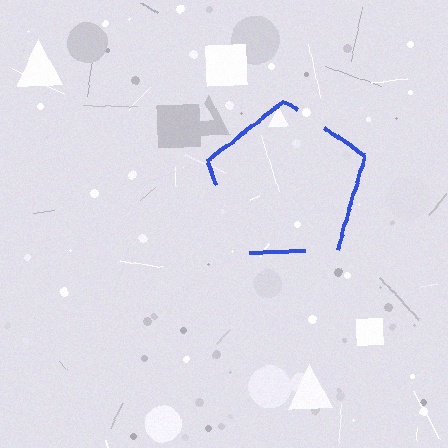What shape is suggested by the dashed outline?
The dashed outline suggests a pentagon.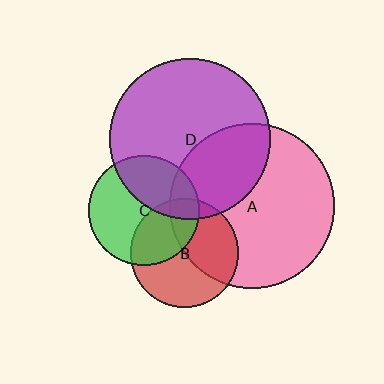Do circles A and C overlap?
Yes.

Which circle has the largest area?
Circle A (pink).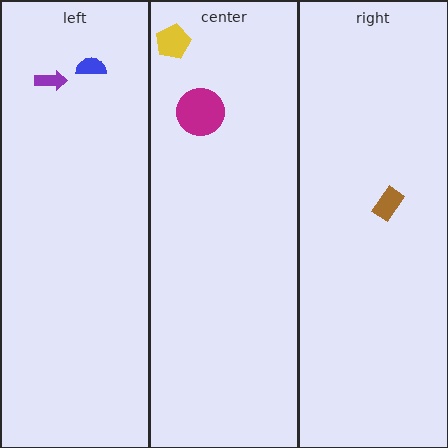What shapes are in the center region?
The yellow pentagon, the magenta circle.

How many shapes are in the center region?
2.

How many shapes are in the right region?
1.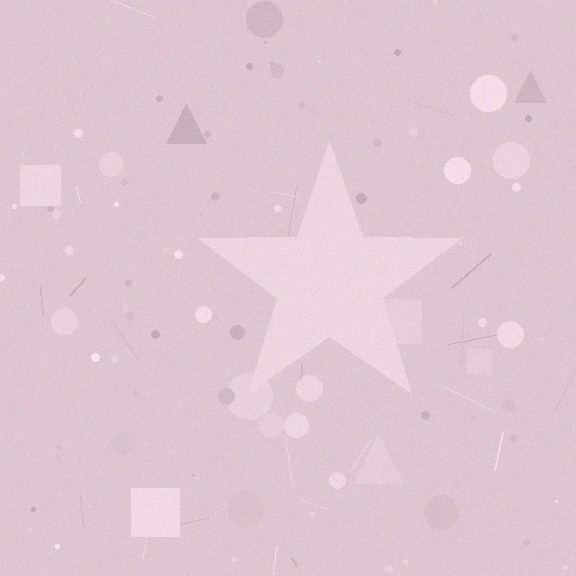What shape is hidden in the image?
A star is hidden in the image.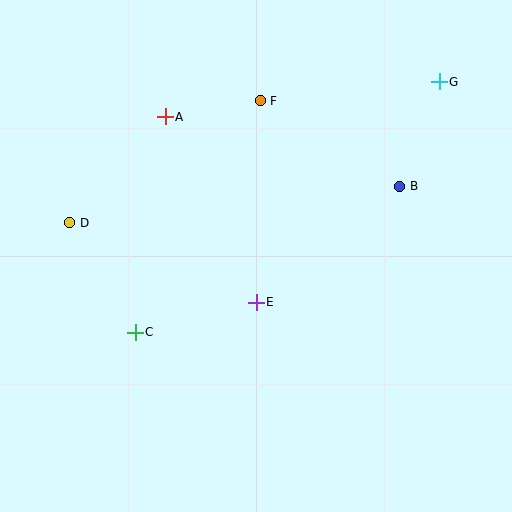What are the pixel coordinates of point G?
Point G is at (439, 82).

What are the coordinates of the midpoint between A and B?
The midpoint between A and B is at (283, 151).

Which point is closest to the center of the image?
Point E at (256, 302) is closest to the center.